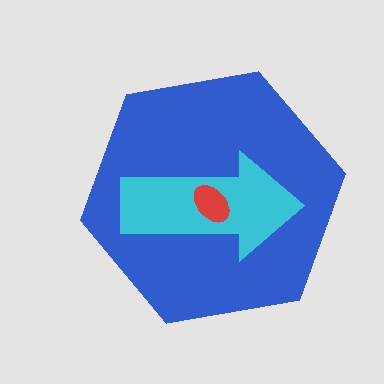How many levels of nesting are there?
3.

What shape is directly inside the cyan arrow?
The red ellipse.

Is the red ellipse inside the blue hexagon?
Yes.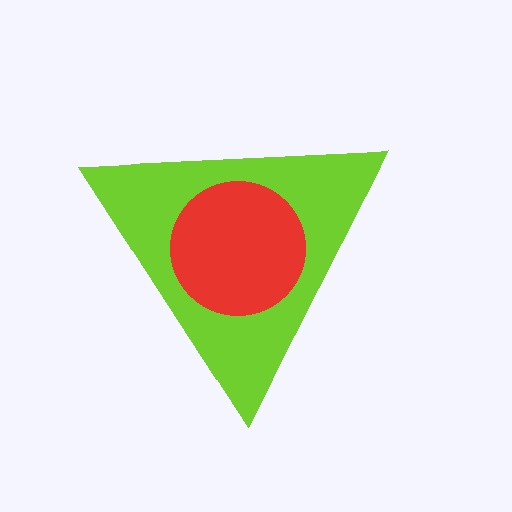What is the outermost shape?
The lime triangle.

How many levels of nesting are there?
2.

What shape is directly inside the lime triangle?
The red circle.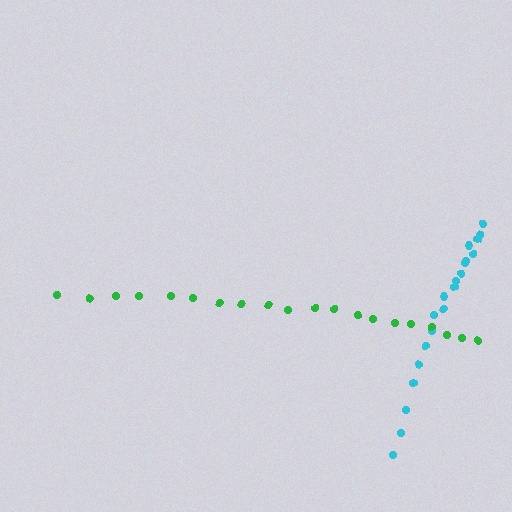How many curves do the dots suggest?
There are 2 distinct paths.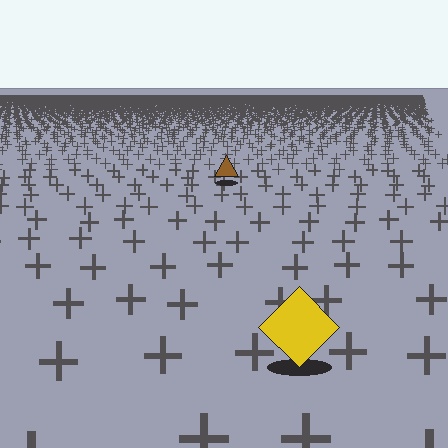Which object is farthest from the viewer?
The brown triangle is farthest from the viewer. It appears smaller and the ground texture around it is denser.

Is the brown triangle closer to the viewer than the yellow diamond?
No. The yellow diamond is closer — you can tell from the texture gradient: the ground texture is coarser near it.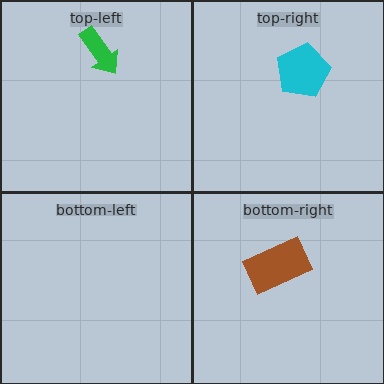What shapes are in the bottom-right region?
The brown rectangle.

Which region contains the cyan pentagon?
The top-right region.